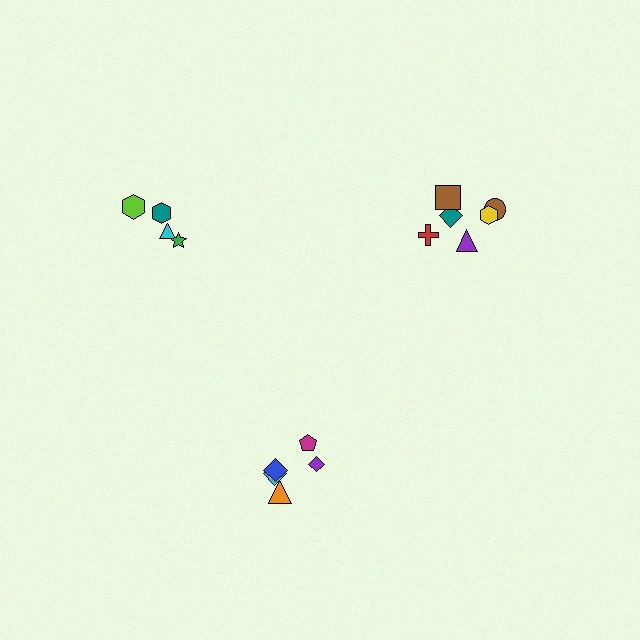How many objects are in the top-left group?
There are 4 objects.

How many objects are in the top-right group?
There are 6 objects.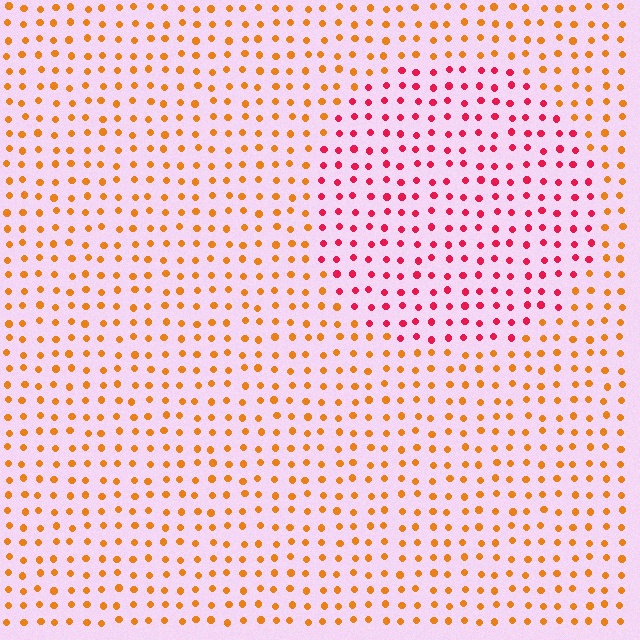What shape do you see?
I see a circle.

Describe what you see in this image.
The image is filled with small orange elements in a uniform arrangement. A circle-shaped region is visible where the elements are tinted to a slightly different hue, forming a subtle color boundary.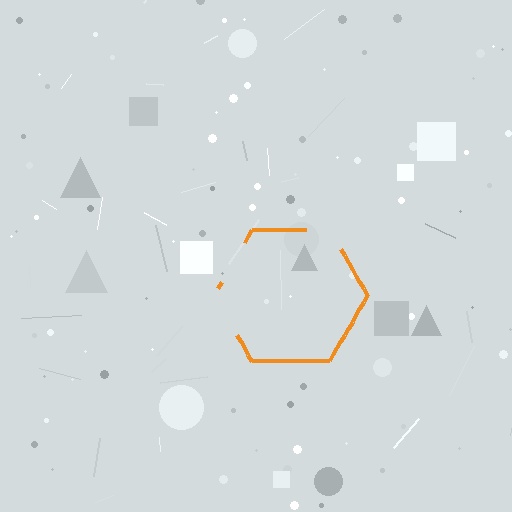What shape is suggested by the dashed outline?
The dashed outline suggests a hexagon.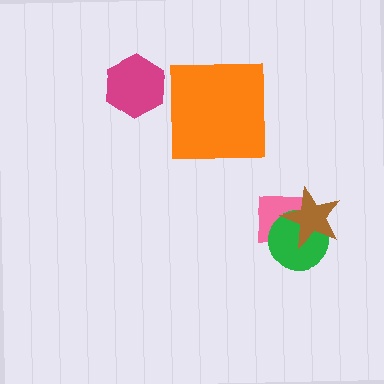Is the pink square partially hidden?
Yes, it is partially covered by another shape.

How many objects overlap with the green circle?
2 objects overlap with the green circle.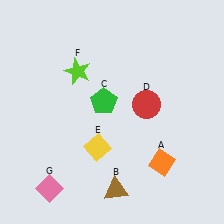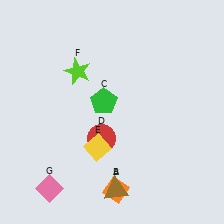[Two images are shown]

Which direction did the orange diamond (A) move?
The orange diamond (A) moved left.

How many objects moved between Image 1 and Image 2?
2 objects moved between the two images.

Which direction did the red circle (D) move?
The red circle (D) moved left.